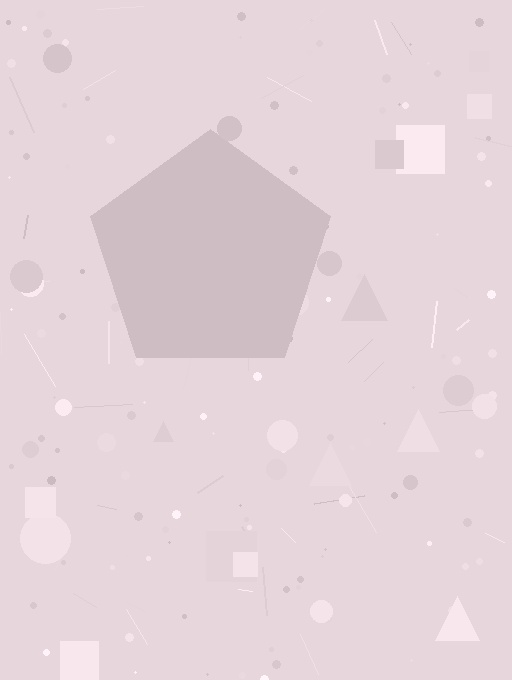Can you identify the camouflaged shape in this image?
The camouflaged shape is a pentagon.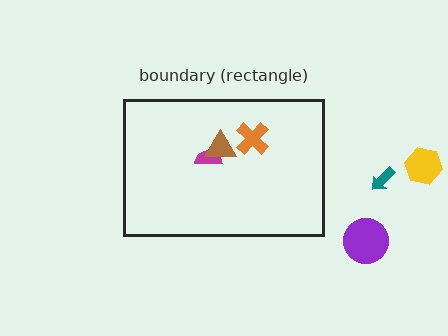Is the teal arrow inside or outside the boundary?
Outside.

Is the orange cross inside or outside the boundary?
Inside.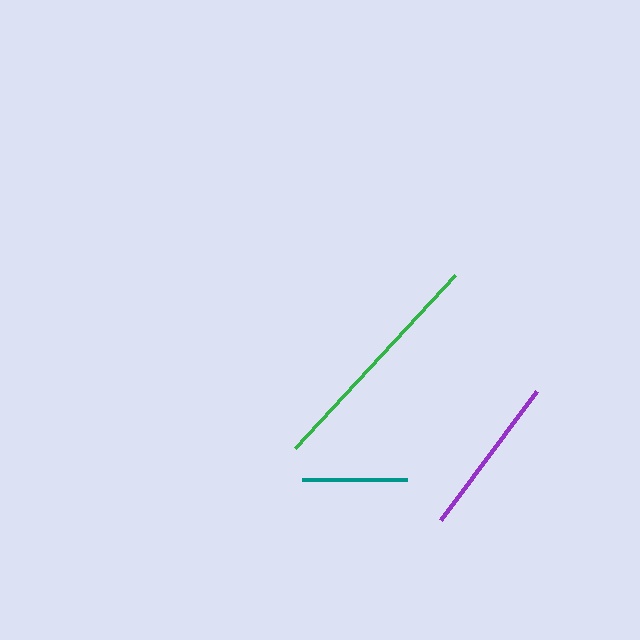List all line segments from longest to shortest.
From longest to shortest: green, purple, teal.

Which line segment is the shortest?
The teal line is the shortest at approximately 105 pixels.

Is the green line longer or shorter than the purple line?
The green line is longer than the purple line.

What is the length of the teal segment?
The teal segment is approximately 105 pixels long.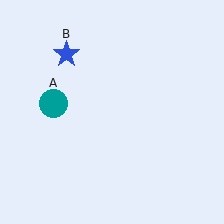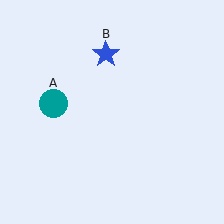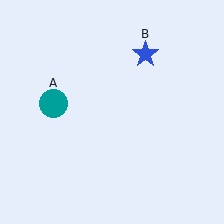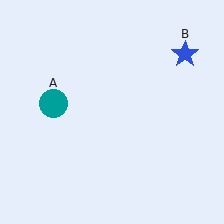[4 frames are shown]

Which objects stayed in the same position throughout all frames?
Teal circle (object A) remained stationary.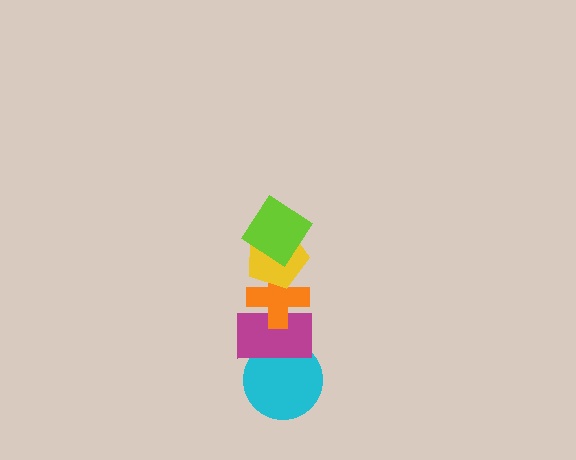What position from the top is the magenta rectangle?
The magenta rectangle is 4th from the top.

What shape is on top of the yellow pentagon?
The lime diamond is on top of the yellow pentagon.